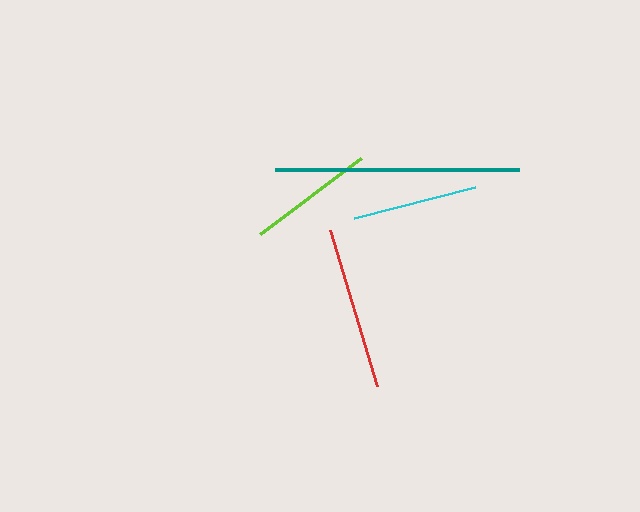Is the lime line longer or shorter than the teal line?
The teal line is longer than the lime line.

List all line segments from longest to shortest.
From longest to shortest: teal, red, lime, cyan.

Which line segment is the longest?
The teal line is the longest at approximately 244 pixels.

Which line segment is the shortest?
The cyan line is the shortest at approximately 125 pixels.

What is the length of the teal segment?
The teal segment is approximately 244 pixels long.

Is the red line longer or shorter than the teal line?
The teal line is longer than the red line.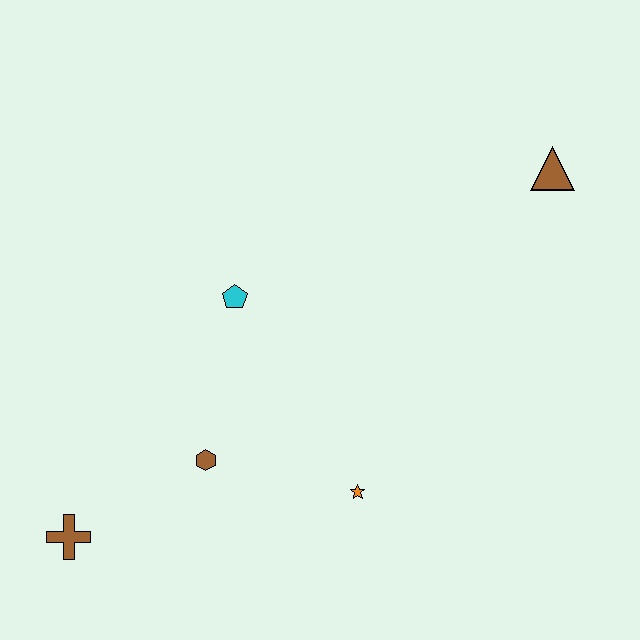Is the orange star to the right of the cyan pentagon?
Yes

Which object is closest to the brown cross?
The brown hexagon is closest to the brown cross.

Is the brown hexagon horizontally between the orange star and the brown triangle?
No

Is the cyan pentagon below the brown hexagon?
No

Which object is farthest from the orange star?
The brown triangle is farthest from the orange star.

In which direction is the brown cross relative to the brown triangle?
The brown cross is to the left of the brown triangle.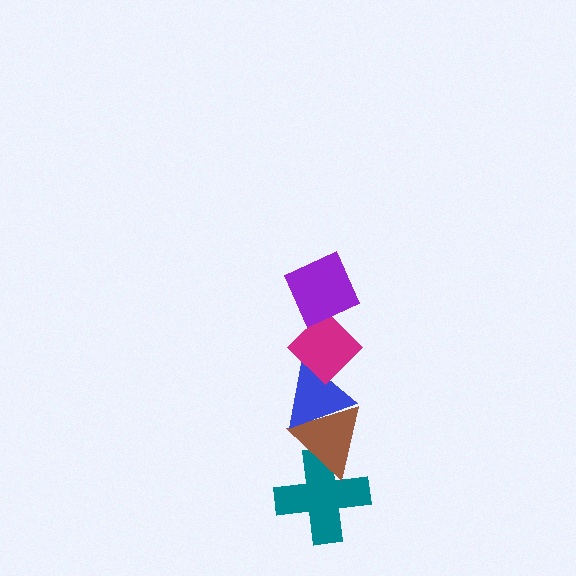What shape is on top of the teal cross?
The brown triangle is on top of the teal cross.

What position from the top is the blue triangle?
The blue triangle is 3rd from the top.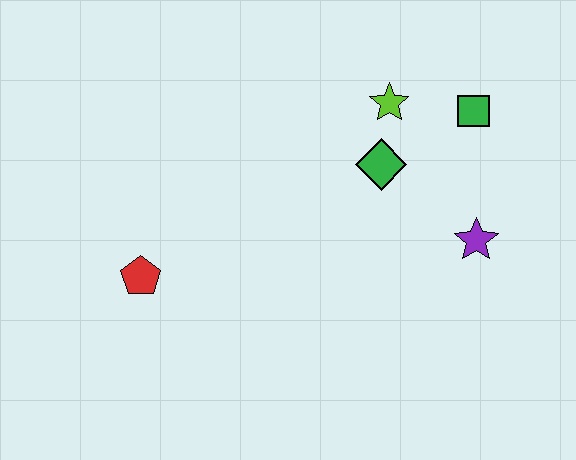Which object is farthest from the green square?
The red pentagon is farthest from the green square.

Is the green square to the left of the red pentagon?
No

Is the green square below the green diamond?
No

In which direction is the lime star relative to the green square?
The lime star is to the left of the green square.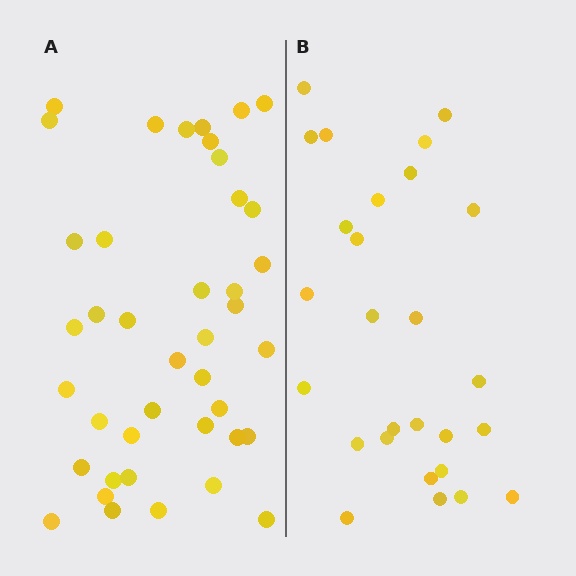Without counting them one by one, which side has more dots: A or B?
Region A (the left region) has more dots.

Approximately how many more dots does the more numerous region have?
Region A has approximately 15 more dots than region B.